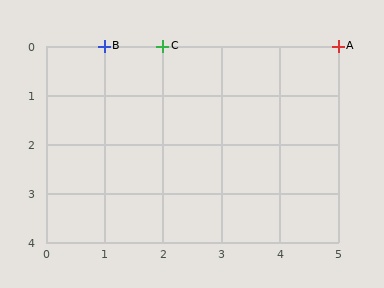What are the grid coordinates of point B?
Point B is at grid coordinates (1, 0).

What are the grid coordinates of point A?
Point A is at grid coordinates (5, 0).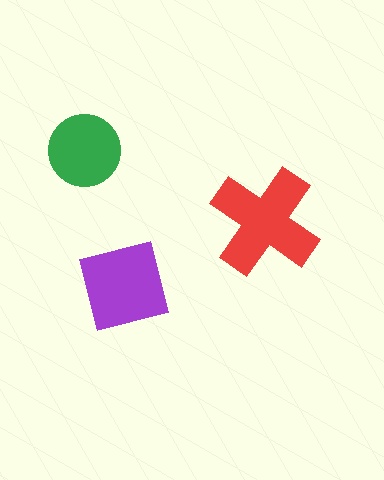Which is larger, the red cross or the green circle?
The red cross.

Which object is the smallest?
The green circle.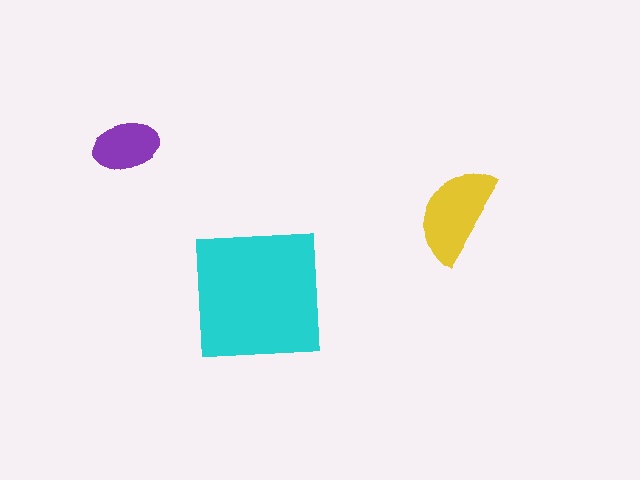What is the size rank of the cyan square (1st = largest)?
1st.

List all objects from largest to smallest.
The cyan square, the yellow semicircle, the purple ellipse.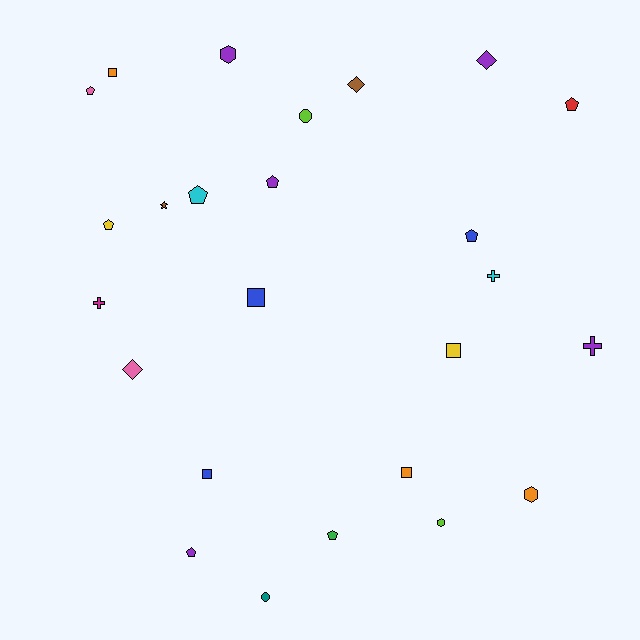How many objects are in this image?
There are 25 objects.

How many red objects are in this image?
There is 1 red object.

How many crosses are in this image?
There are 3 crosses.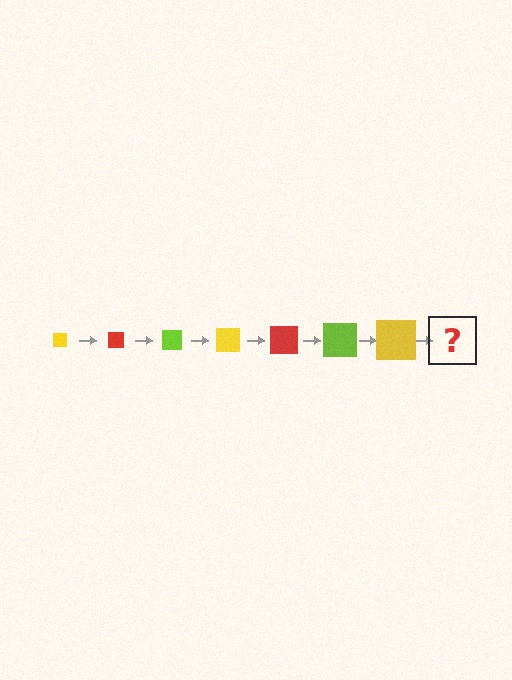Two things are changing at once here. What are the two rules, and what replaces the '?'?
The two rules are that the square grows larger each step and the color cycles through yellow, red, and lime. The '?' should be a red square, larger than the previous one.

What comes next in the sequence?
The next element should be a red square, larger than the previous one.